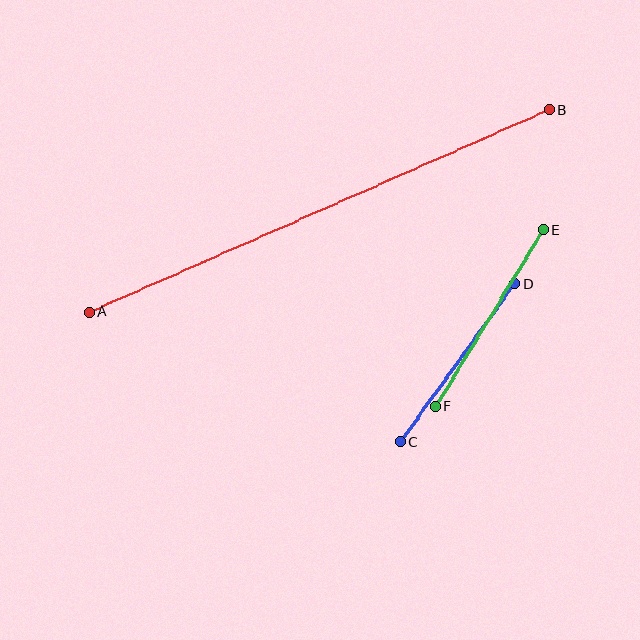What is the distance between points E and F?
The distance is approximately 206 pixels.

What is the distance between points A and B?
The distance is approximately 503 pixels.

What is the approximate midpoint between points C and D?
The midpoint is at approximately (458, 363) pixels.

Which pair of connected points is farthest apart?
Points A and B are farthest apart.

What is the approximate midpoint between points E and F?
The midpoint is at approximately (489, 318) pixels.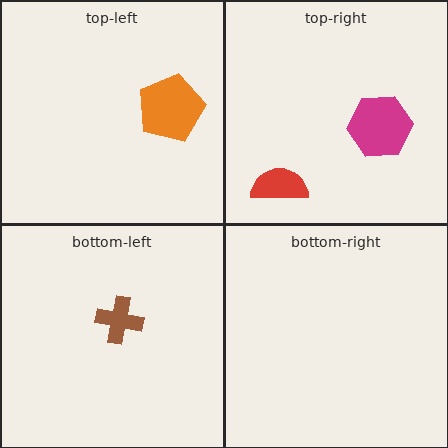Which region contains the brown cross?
The bottom-left region.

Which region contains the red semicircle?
The top-right region.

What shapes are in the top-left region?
The orange pentagon.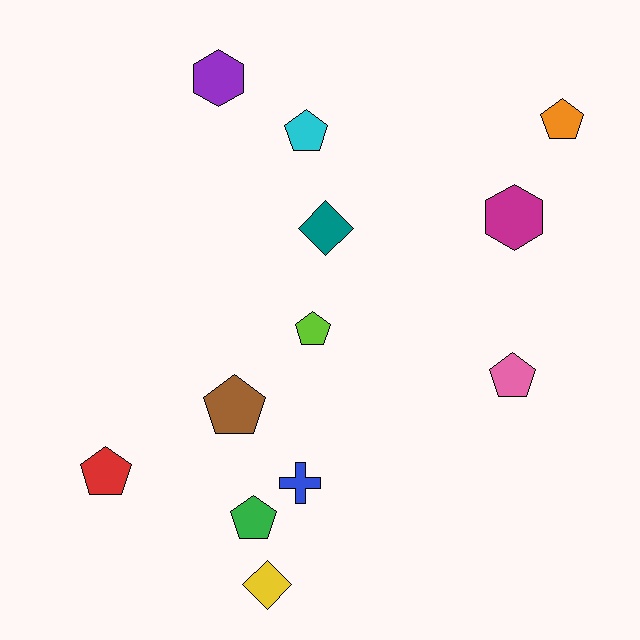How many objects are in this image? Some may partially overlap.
There are 12 objects.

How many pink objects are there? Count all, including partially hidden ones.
There is 1 pink object.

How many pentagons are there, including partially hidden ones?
There are 7 pentagons.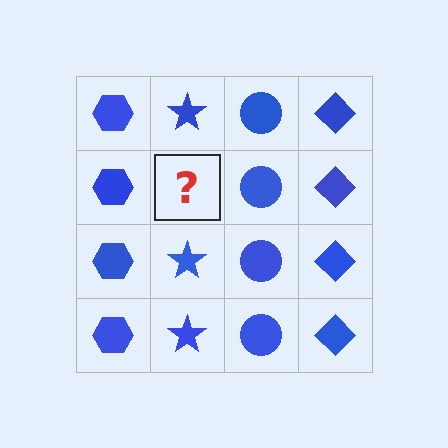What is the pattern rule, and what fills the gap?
The rule is that each column has a consistent shape. The gap should be filled with a blue star.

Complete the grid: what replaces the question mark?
The question mark should be replaced with a blue star.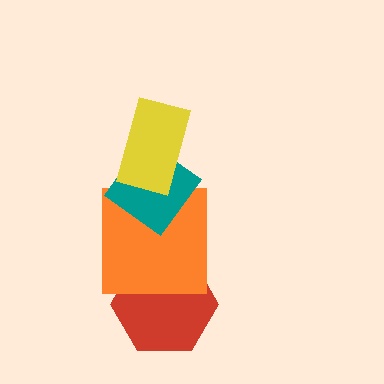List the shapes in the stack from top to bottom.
From top to bottom: the yellow rectangle, the teal diamond, the orange square, the red hexagon.